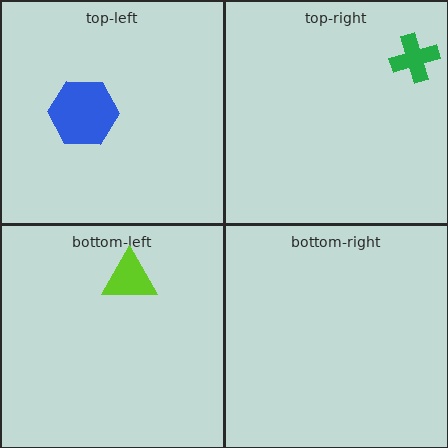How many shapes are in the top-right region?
1.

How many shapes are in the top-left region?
1.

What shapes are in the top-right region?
The green cross.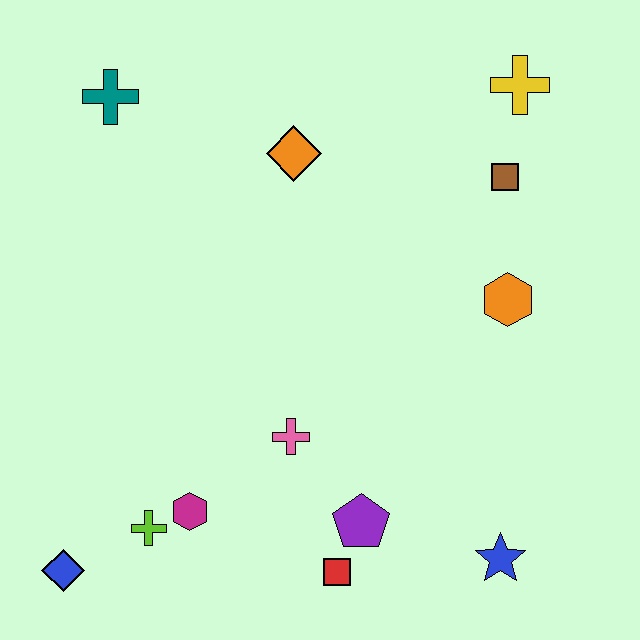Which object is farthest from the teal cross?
The blue star is farthest from the teal cross.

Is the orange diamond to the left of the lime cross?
No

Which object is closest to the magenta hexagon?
The lime cross is closest to the magenta hexagon.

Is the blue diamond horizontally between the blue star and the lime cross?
No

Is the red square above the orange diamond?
No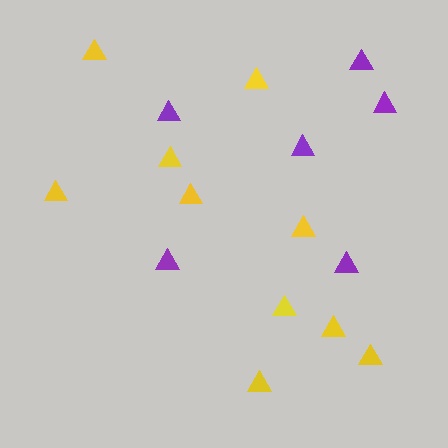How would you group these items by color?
There are 2 groups: one group of purple triangles (6) and one group of yellow triangles (10).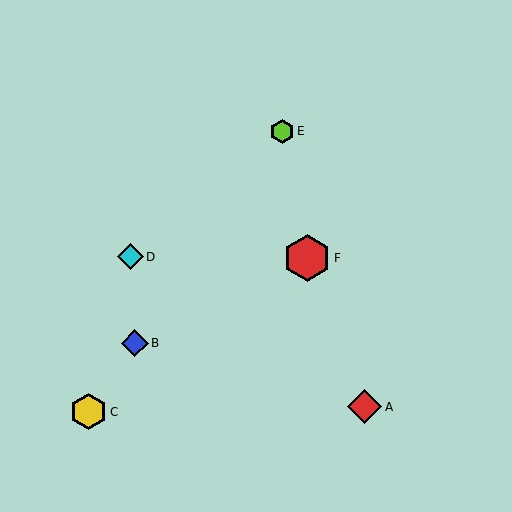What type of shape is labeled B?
Shape B is a blue diamond.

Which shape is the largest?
The red hexagon (labeled F) is the largest.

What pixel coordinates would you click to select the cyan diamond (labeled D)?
Click at (131, 257) to select the cyan diamond D.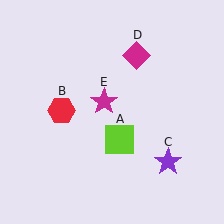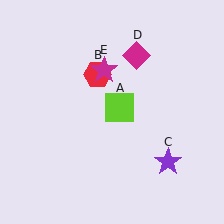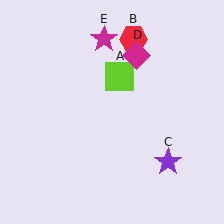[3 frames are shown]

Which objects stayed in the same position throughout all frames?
Purple star (object C) and magenta diamond (object D) remained stationary.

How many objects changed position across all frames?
3 objects changed position: lime square (object A), red hexagon (object B), magenta star (object E).